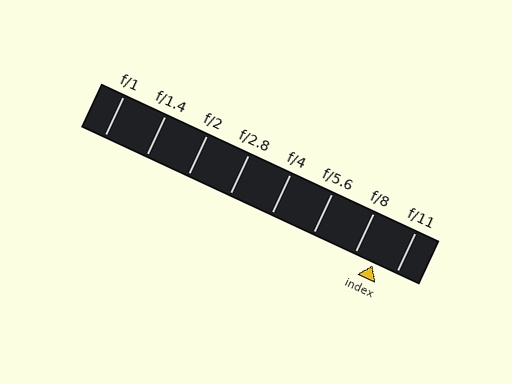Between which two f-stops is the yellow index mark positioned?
The index mark is between f/8 and f/11.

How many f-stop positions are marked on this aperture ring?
There are 8 f-stop positions marked.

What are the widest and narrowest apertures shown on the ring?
The widest aperture shown is f/1 and the narrowest is f/11.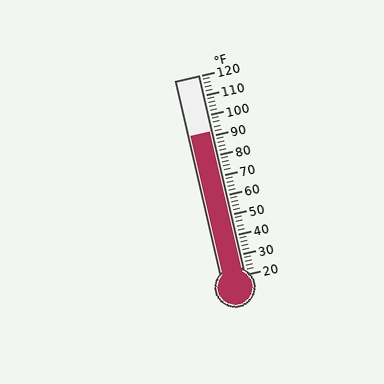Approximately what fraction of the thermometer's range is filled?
The thermometer is filled to approximately 70% of its range.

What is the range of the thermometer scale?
The thermometer scale ranges from 20°F to 120°F.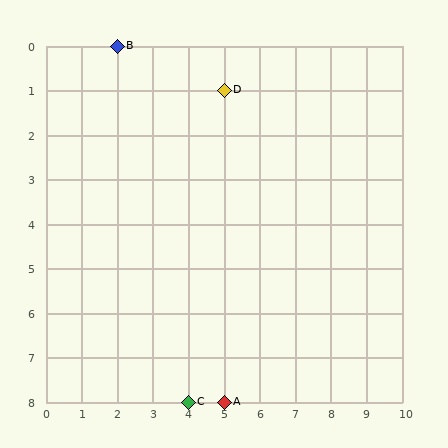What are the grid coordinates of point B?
Point B is at grid coordinates (2, 0).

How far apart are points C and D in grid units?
Points C and D are 1 column and 7 rows apart (about 7.1 grid units diagonally).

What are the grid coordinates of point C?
Point C is at grid coordinates (4, 8).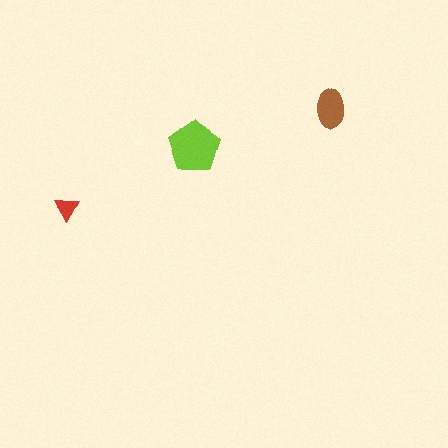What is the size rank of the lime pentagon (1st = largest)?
1st.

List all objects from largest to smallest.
The lime pentagon, the brown ellipse, the red triangle.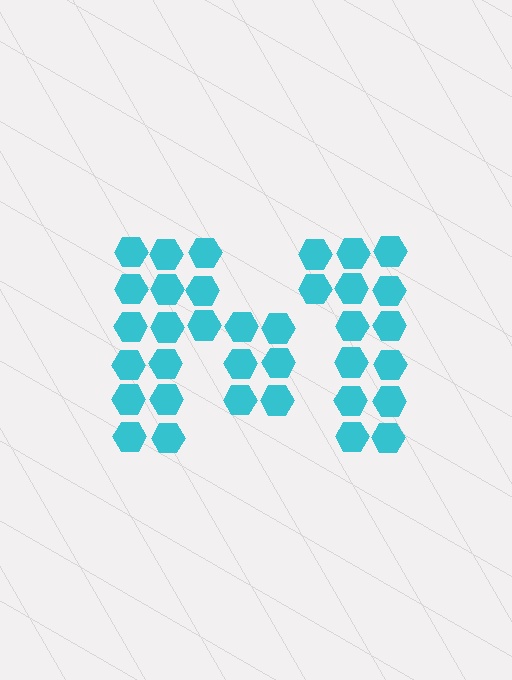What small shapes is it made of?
It is made of small hexagons.